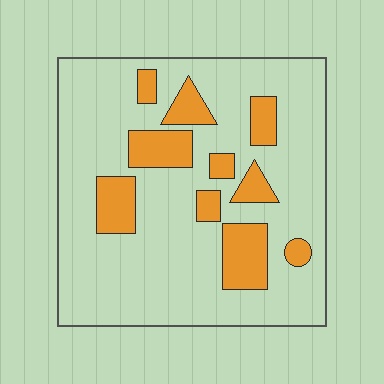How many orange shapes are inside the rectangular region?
10.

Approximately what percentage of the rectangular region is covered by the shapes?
Approximately 20%.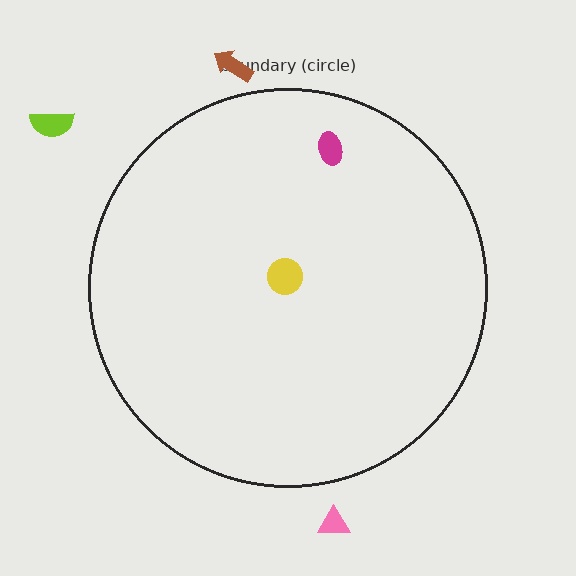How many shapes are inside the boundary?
2 inside, 3 outside.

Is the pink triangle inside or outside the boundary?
Outside.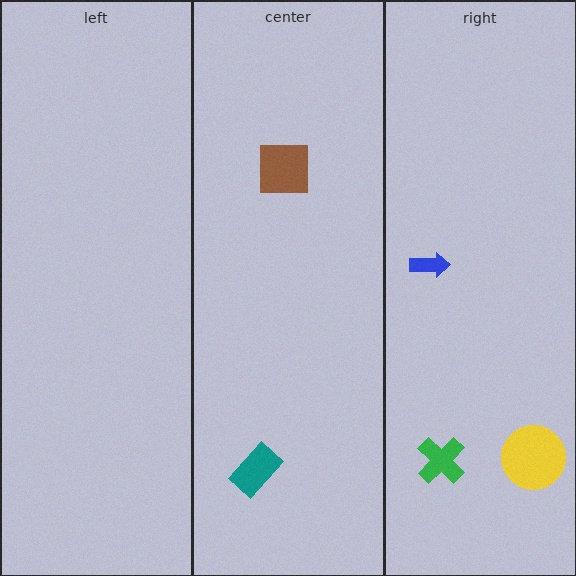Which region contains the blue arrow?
The right region.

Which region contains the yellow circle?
The right region.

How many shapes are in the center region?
2.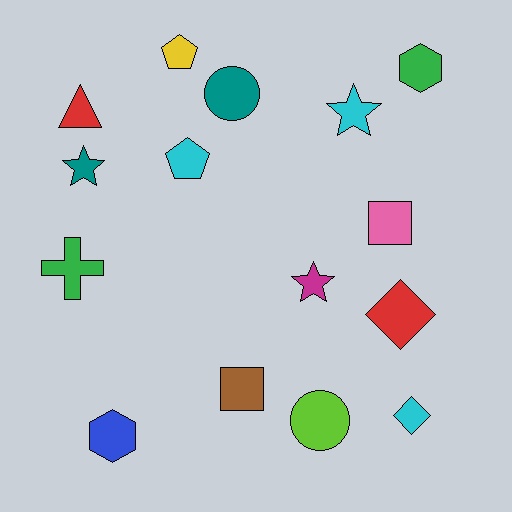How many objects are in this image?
There are 15 objects.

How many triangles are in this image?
There is 1 triangle.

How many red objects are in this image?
There are 2 red objects.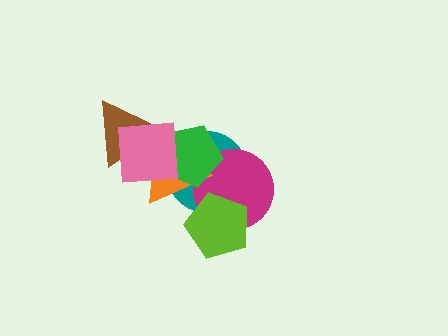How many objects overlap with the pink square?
3 objects overlap with the pink square.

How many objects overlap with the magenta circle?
4 objects overlap with the magenta circle.